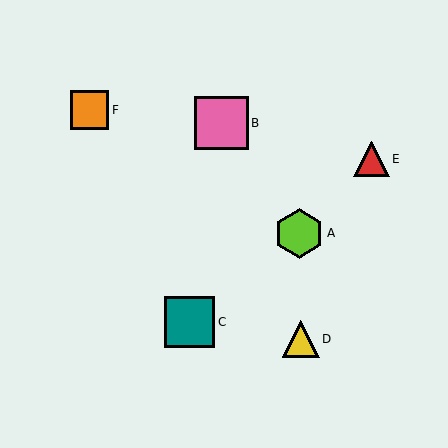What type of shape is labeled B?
Shape B is a pink square.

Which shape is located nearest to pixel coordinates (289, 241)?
The lime hexagon (labeled A) at (299, 233) is nearest to that location.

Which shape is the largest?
The pink square (labeled B) is the largest.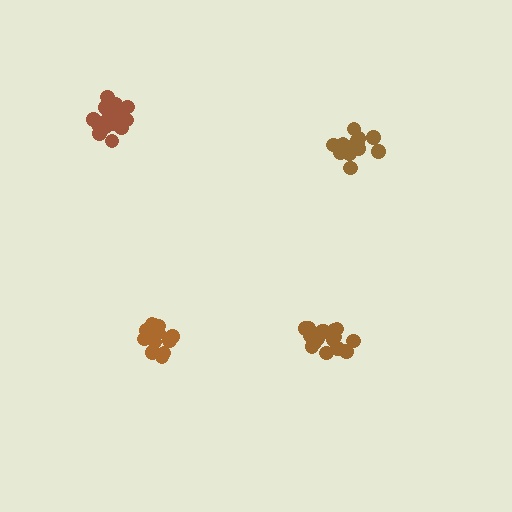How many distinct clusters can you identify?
There are 4 distinct clusters.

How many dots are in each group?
Group 1: 19 dots, Group 2: 18 dots, Group 3: 15 dots, Group 4: 19 dots (71 total).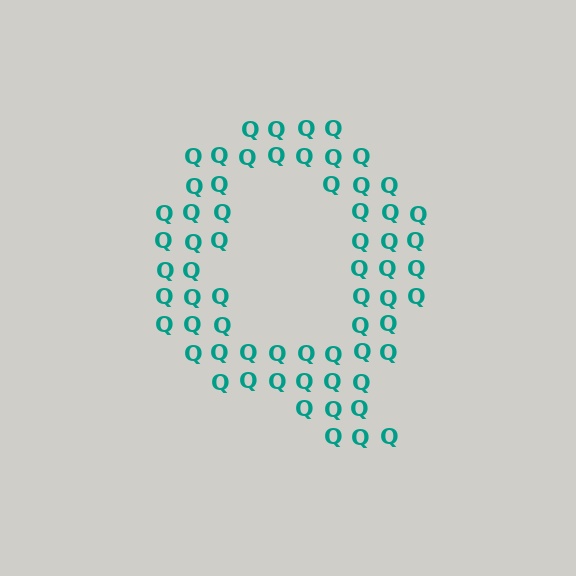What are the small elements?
The small elements are letter Q's.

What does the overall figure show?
The overall figure shows the letter Q.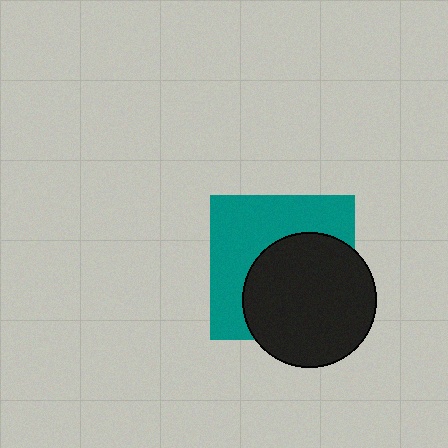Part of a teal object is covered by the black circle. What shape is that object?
It is a square.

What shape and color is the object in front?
The object in front is a black circle.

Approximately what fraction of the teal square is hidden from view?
Roughly 51% of the teal square is hidden behind the black circle.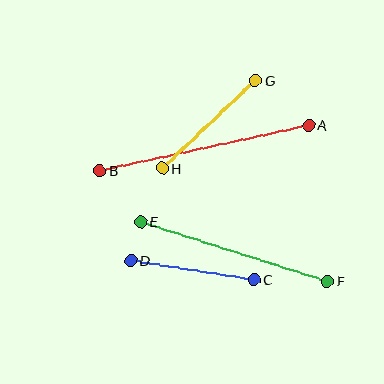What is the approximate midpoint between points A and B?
The midpoint is at approximately (204, 148) pixels.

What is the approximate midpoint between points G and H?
The midpoint is at approximately (209, 124) pixels.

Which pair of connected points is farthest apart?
Points A and B are farthest apart.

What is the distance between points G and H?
The distance is approximately 128 pixels.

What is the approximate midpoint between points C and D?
The midpoint is at approximately (192, 270) pixels.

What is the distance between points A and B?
The distance is approximately 214 pixels.